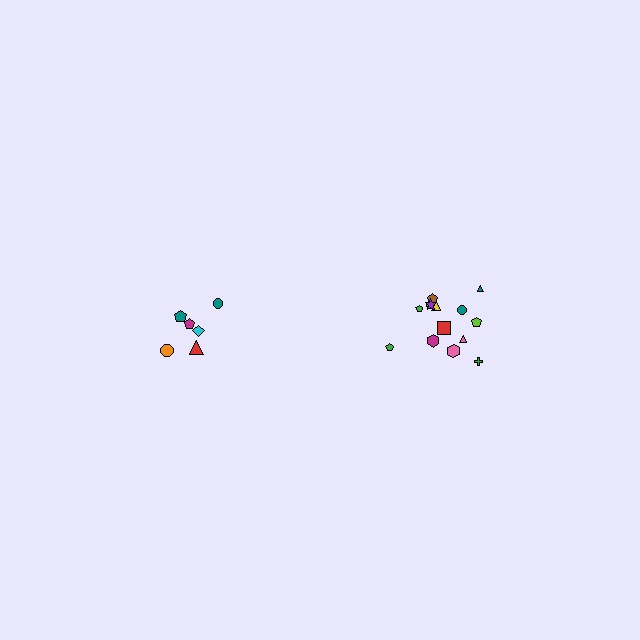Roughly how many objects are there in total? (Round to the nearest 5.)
Roughly 20 objects in total.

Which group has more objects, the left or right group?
The right group.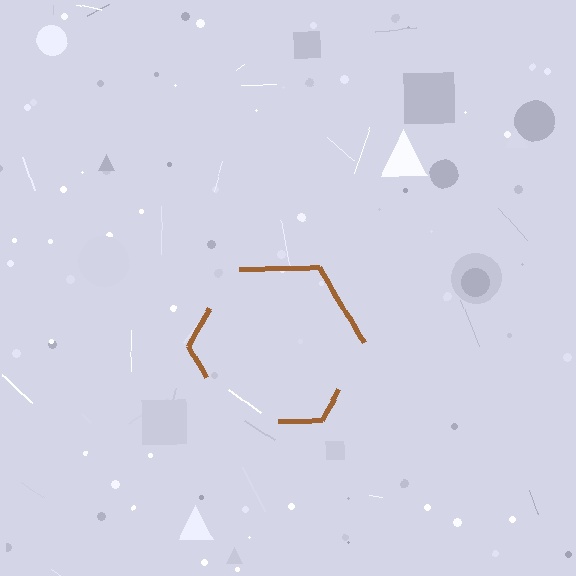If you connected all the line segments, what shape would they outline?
They would outline a hexagon.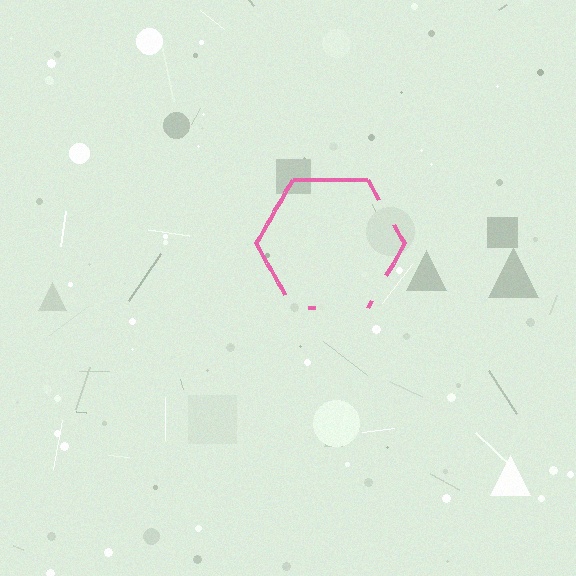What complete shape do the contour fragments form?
The contour fragments form a hexagon.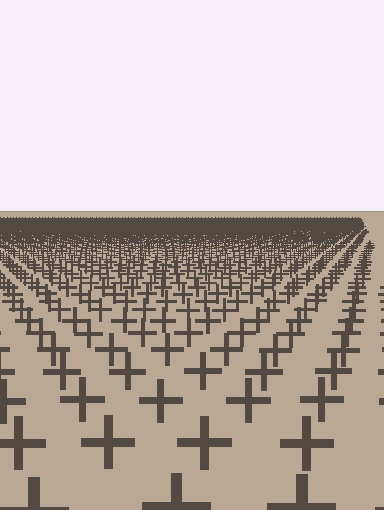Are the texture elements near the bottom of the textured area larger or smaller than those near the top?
Larger. Near the bottom, elements are closer to the viewer and appear at a bigger on-screen size.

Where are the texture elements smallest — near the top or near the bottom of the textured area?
Near the top.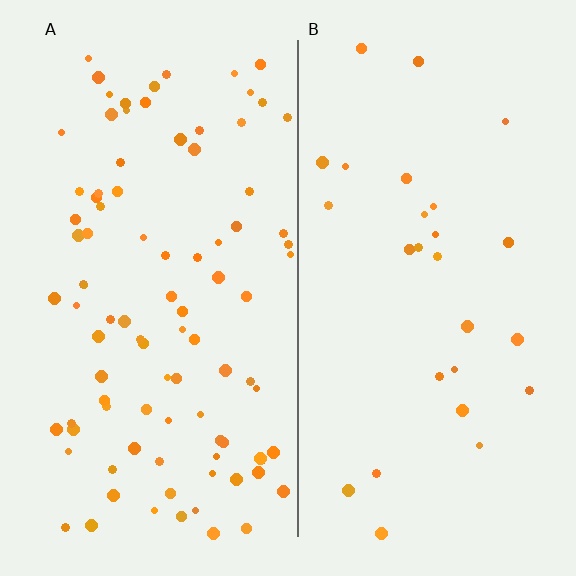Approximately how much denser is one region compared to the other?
Approximately 3.4× — region A over region B.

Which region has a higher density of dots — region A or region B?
A (the left).